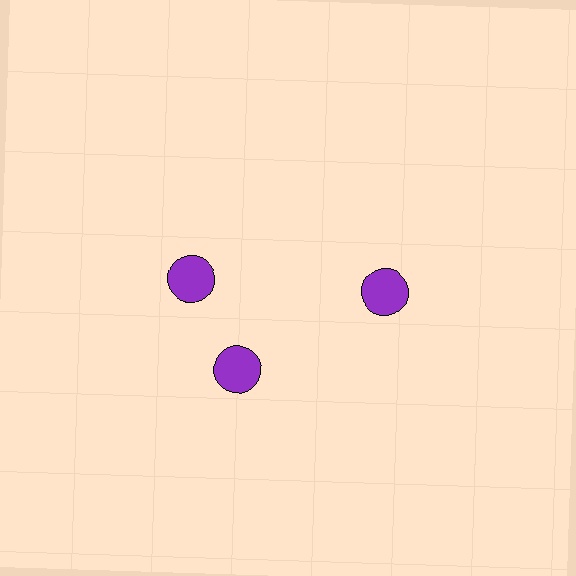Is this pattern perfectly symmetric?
No. The 3 purple circles are arranged in a ring, but one element near the 11 o'clock position is rotated out of alignment along the ring, breaking the 3-fold rotational symmetry.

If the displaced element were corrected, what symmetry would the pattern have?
It would have 3-fold rotational symmetry — the pattern would map onto itself every 120 degrees.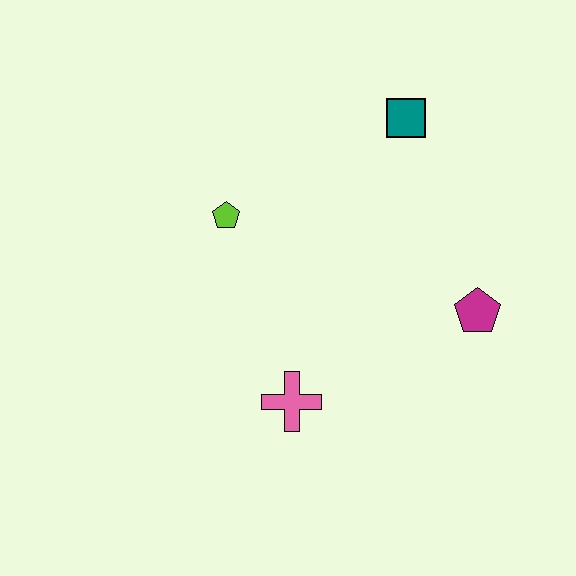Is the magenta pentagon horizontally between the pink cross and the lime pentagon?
No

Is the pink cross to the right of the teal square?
No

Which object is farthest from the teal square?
The pink cross is farthest from the teal square.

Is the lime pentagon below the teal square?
Yes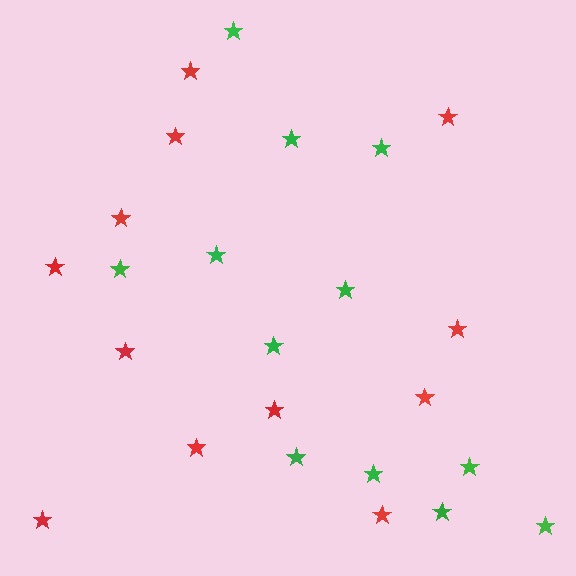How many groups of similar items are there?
There are 2 groups: one group of red stars (12) and one group of green stars (12).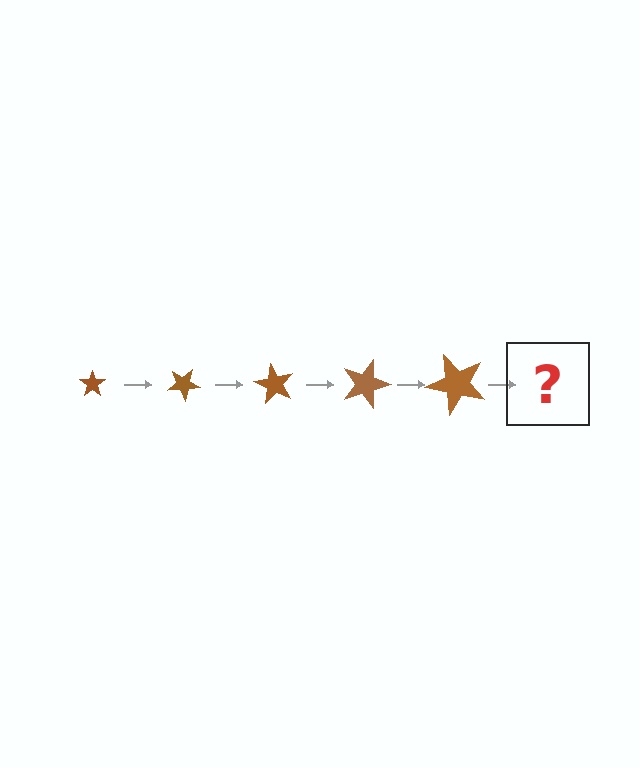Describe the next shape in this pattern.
It should be a star, larger than the previous one and rotated 150 degrees from the start.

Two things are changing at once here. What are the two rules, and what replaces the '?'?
The two rules are that the star grows larger each step and it rotates 30 degrees each step. The '?' should be a star, larger than the previous one and rotated 150 degrees from the start.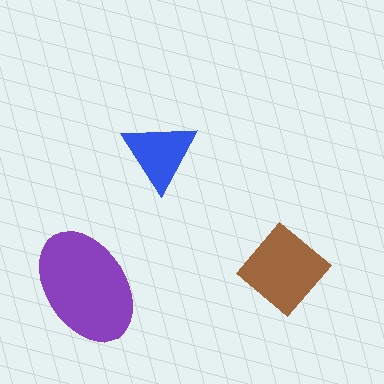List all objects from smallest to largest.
The blue triangle, the brown diamond, the purple ellipse.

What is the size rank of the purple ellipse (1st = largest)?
1st.